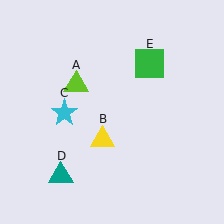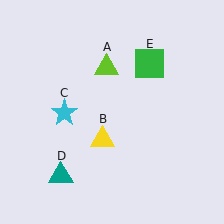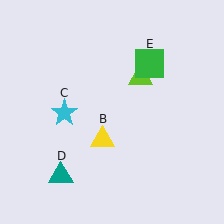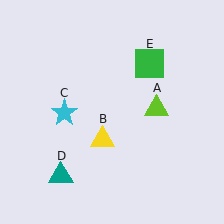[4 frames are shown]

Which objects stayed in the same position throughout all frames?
Yellow triangle (object B) and cyan star (object C) and teal triangle (object D) and green square (object E) remained stationary.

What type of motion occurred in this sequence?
The lime triangle (object A) rotated clockwise around the center of the scene.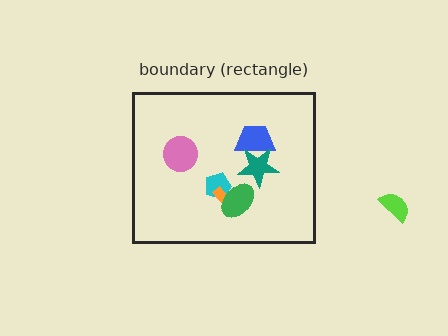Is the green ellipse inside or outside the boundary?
Inside.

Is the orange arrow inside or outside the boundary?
Inside.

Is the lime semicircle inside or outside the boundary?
Outside.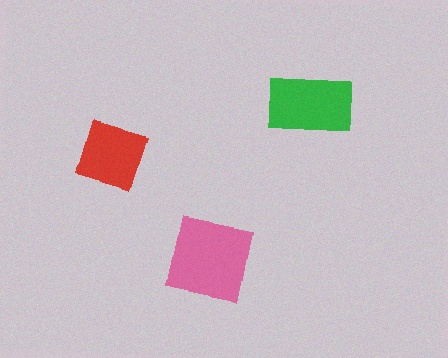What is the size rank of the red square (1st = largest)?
3rd.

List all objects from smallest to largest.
The red square, the green rectangle, the pink square.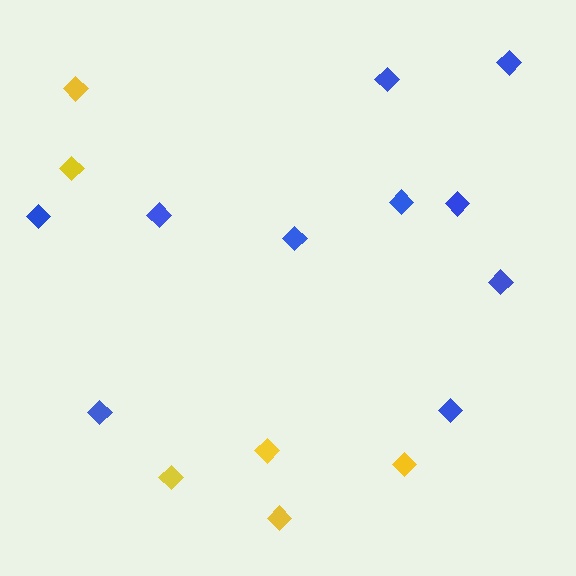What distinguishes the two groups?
There are 2 groups: one group of blue diamonds (10) and one group of yellow diamonds (6).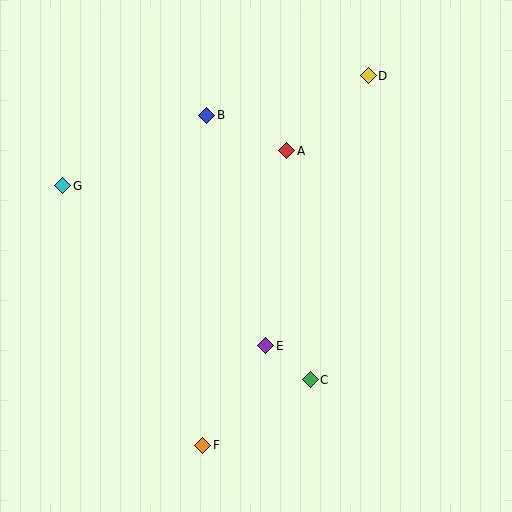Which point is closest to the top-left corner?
Point G is closest to the top-left corner.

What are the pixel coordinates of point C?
Point C is at (310, 380).